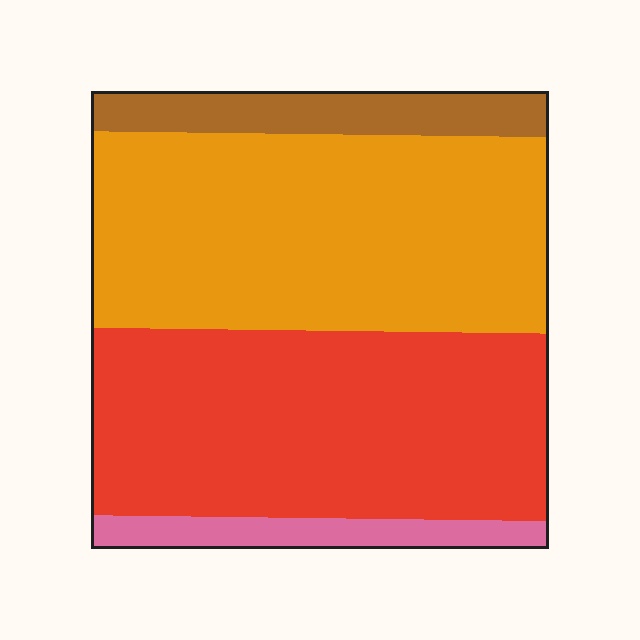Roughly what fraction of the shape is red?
Red covers roughly 40% of the shape.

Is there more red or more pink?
Red.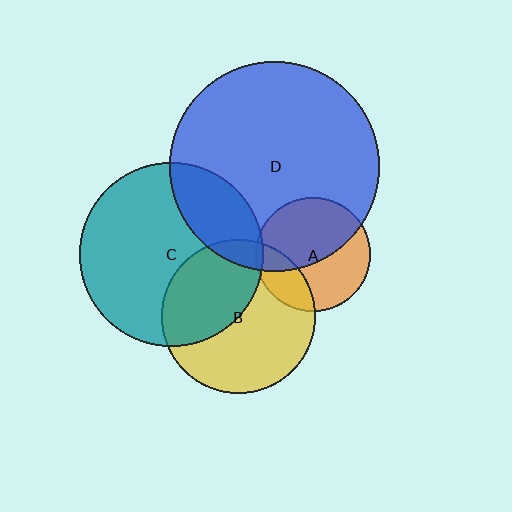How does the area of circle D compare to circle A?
Approximately 3.4 times.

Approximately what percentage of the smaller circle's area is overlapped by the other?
Approximately 25%.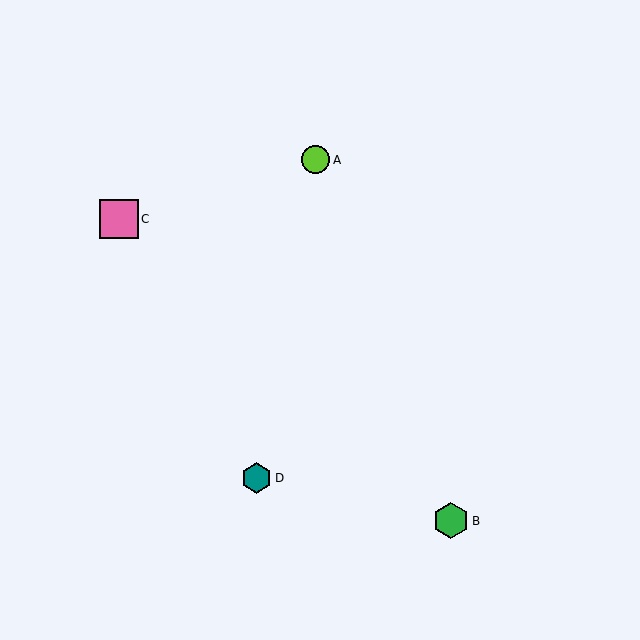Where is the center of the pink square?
The center of the pink square is at (119, 219).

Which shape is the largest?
The pink square (labeled C) is the largest.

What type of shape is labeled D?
Shape D is a teal hexagon.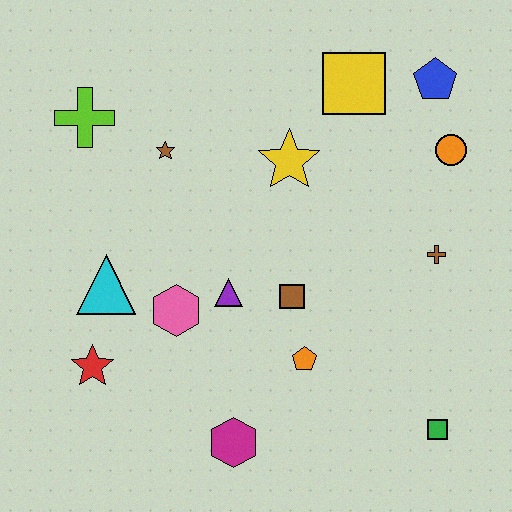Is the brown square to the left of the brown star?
No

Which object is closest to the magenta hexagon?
The orange pentagon is closest to the magenta hexagon.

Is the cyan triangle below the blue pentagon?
Yes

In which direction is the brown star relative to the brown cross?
The brown star is to the left of the brown cross.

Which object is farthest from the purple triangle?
The blue pentagon is farthest from the purple triangle.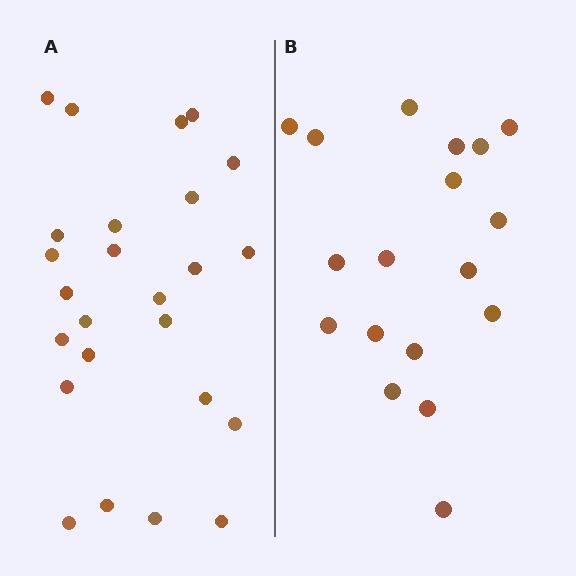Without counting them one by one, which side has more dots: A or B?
Region A (the left region) has more dots.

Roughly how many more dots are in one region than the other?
Region A has roughly 8 or so more dots than region B.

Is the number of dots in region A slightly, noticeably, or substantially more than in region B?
Region A has noticeably more, but not dramatically so. The ratio is roughly 1.4 to 1.